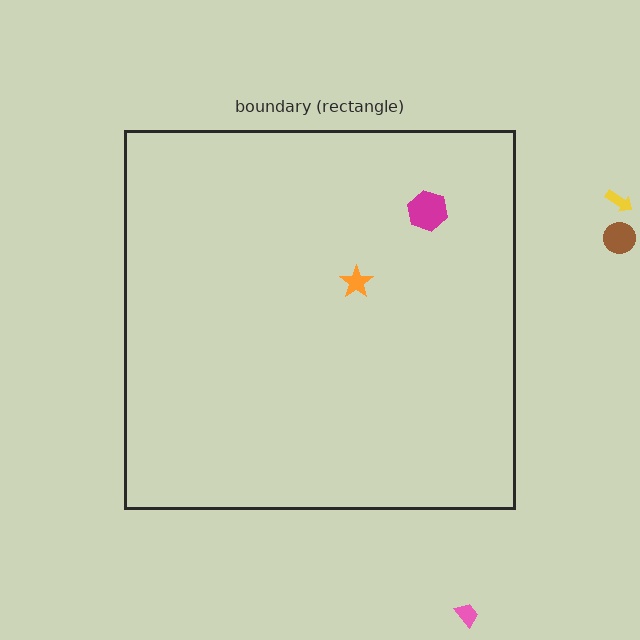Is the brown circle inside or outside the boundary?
Outside.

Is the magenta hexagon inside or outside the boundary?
Inside.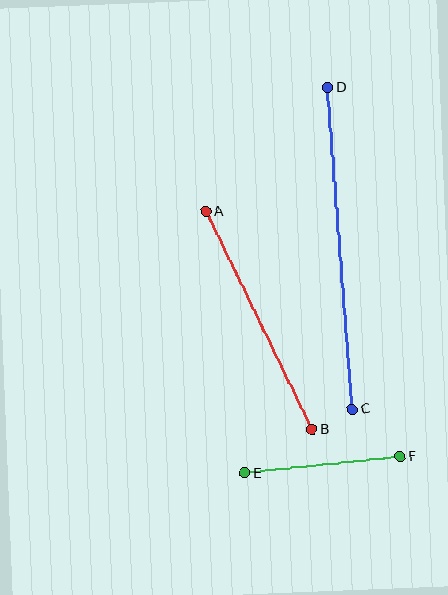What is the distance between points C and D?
The distance is approximately 323 pixels.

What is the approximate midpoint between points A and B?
The midpoint is at approximately (259, 320) pixels.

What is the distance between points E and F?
The distance is approximately 156 pixels.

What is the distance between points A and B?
The distance is approximately 243 pixels.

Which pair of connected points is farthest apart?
Points C and D are farthest apart.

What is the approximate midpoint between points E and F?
The midpoint is at approximately (323, 465) pixels.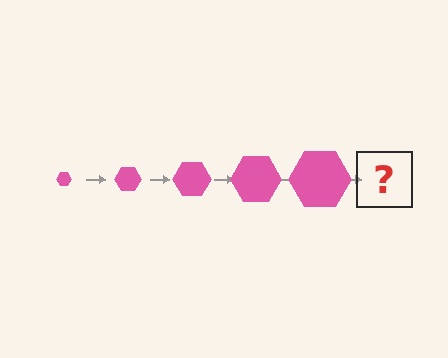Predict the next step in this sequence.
The next step is a pink hexagon, larger than the previous one.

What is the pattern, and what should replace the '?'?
The pattern is that the hexagon gets progressively larger each step. The '?' should be a pink hexagon, larger than the previous one.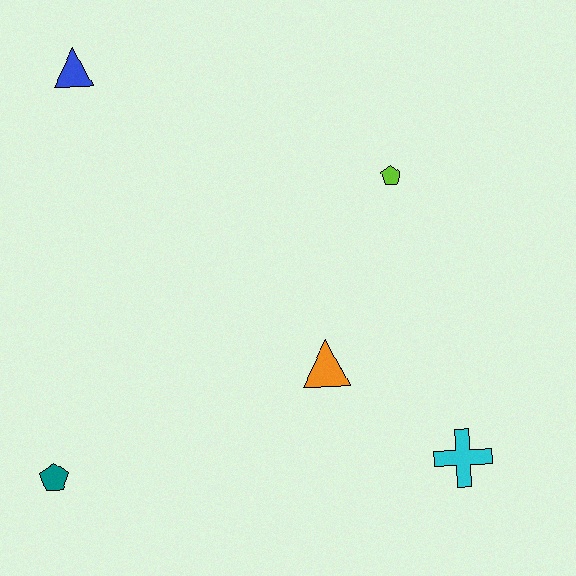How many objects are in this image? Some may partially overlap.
There are 5 objects.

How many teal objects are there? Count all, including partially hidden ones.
There is 1 teal object.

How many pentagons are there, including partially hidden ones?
There are 2 pentagons.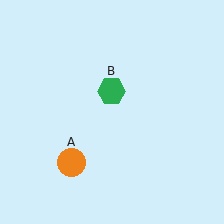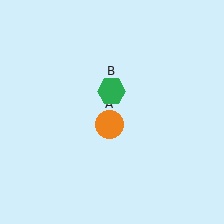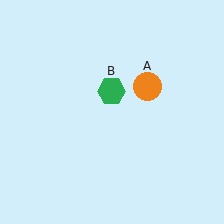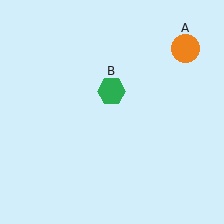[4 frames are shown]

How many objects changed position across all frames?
1 object changed position: orange circle (object A).